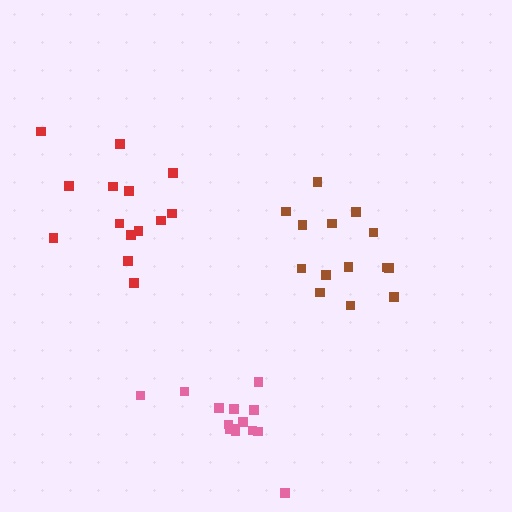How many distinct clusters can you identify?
There are 3 distinct clusters.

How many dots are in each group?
Group 1: 14 dots, Group 2: 14 dots, Group 3: 14 dots (42 total).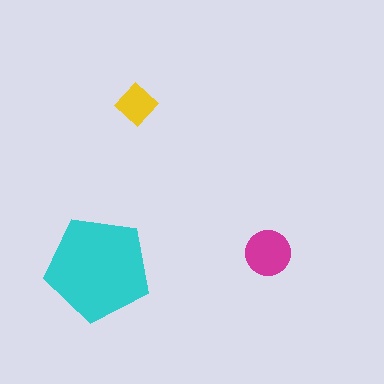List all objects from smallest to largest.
The yellow diamond, the magenta circle, the cyan pentagon.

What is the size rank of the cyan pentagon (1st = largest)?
1st.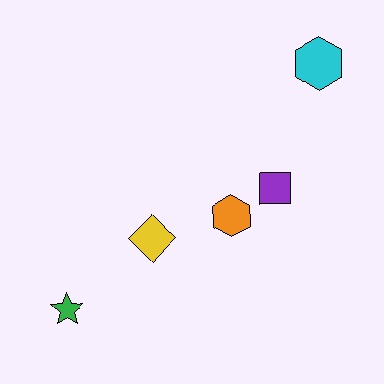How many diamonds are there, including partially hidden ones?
There is 1 diamond.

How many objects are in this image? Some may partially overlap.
There are 5 objects.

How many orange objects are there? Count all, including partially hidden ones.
There is 1 orange object.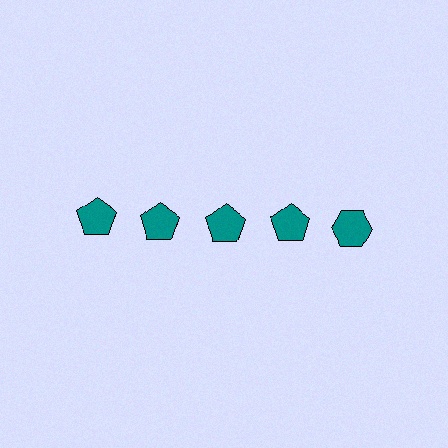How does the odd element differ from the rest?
It has a different shape: hexagon instead of pentagon.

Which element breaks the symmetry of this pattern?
The teal hexagon in the top row, rightmost column breaks the symmetry. All other shapes are teal pentagons.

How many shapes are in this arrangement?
There are 5 shapes arranged in a grid pattern.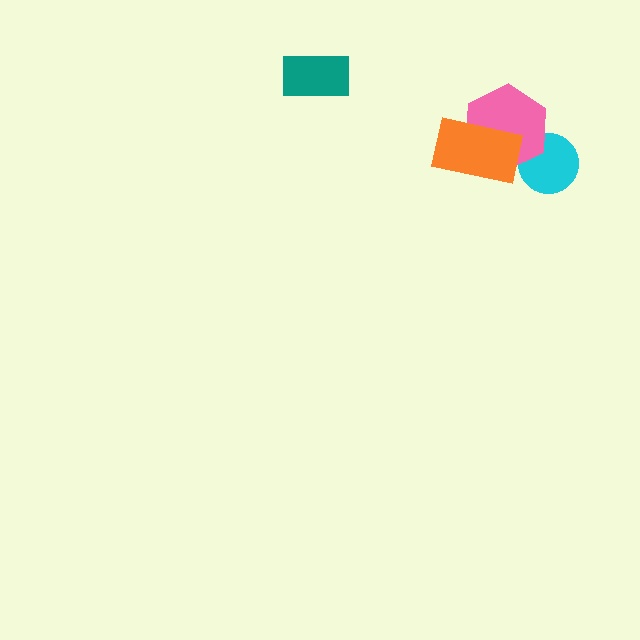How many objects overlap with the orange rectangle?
1 object overlaps with the orange rectangle.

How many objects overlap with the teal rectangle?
0 objects overlap with the teal rectangle.